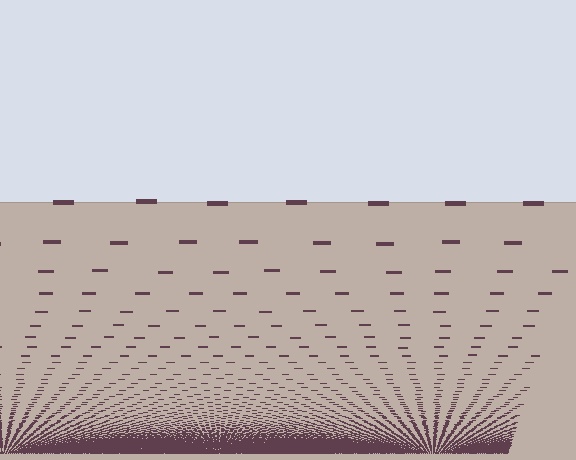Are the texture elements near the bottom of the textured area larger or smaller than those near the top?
Smaller. The gradient is inverted — elements near the bottom are smaller and denser.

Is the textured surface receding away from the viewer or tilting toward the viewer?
The surface appears to tilt toward the viewer. Texture elements get larger and sparser toward the top.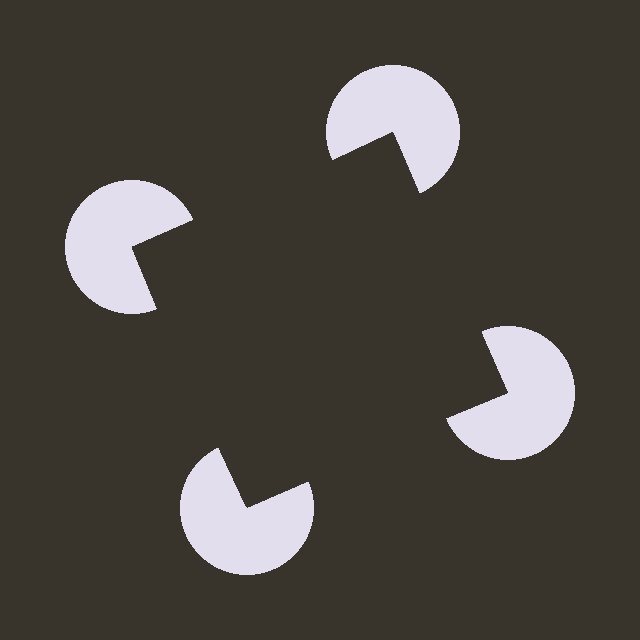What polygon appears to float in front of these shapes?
An illusory square — its edges are inferred from the aligned wedge cuts in the pac-man discs, not physically drawn.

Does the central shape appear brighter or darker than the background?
It typically appears slightly darker than the background, even though no actual brightness change is drawn.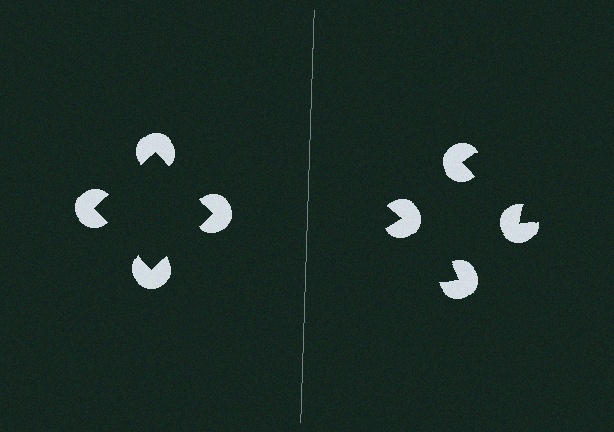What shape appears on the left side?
An illusory square.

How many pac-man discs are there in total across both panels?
8 — 4 on each side.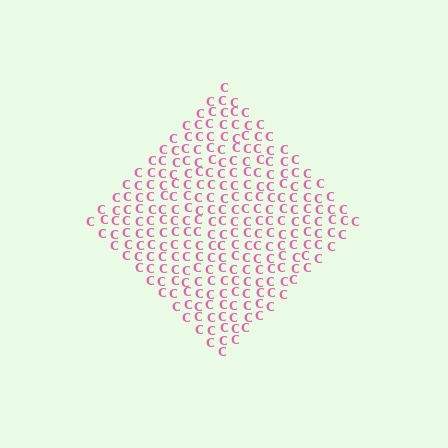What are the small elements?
The small elements are letter C's.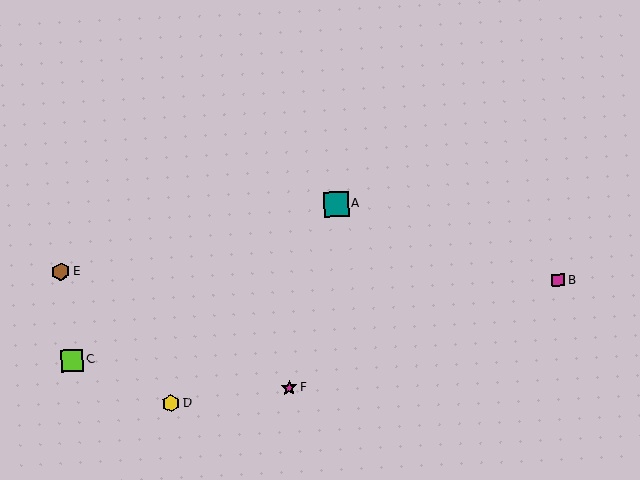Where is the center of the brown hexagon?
The center of the brown hexagon is at (61, 272).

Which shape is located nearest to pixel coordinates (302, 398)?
The magenta star (labeled F) at (289, 388) is nearest to that location.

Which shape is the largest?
The teal square (labeled A) is the largest.